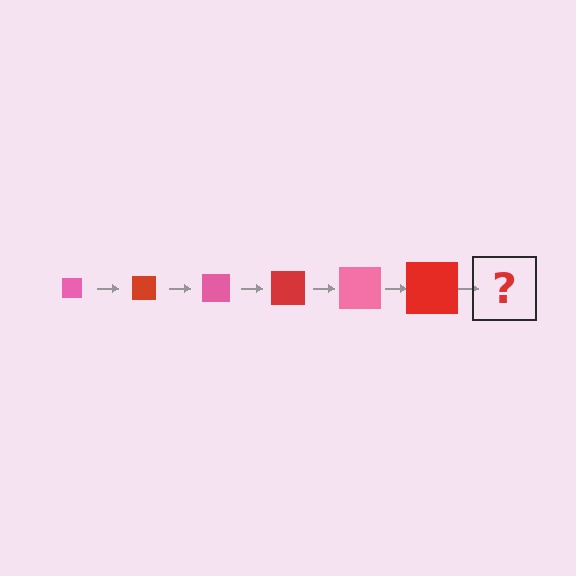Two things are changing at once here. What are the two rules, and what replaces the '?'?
The two rules are that the square grows larger each step and the color cycles through pink and red. The '?' should be a pink square, larger than the previous one.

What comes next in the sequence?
The next element should be a pink square, larger than the previous one.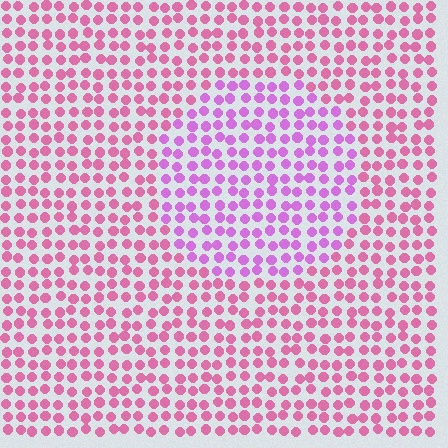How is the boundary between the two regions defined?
The boundary is defined purely by a slight shift in hue (about 34 degrees). Spacing, size, and orientation are identical on both sides.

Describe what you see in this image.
The image is filled with small pink elements in a uniform arrangement. A circle-shaped region is visible where the elements are tinted to a slightly different hue, forming a subtle color boundary.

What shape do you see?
I see a circle.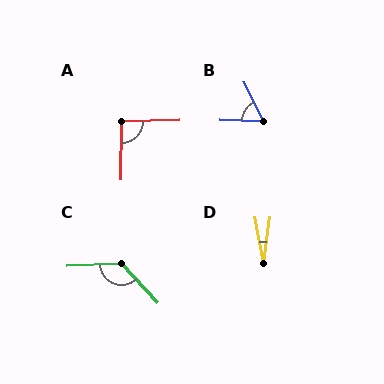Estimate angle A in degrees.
Approximately 91 degrees.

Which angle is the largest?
C, at approximately 130 degrees.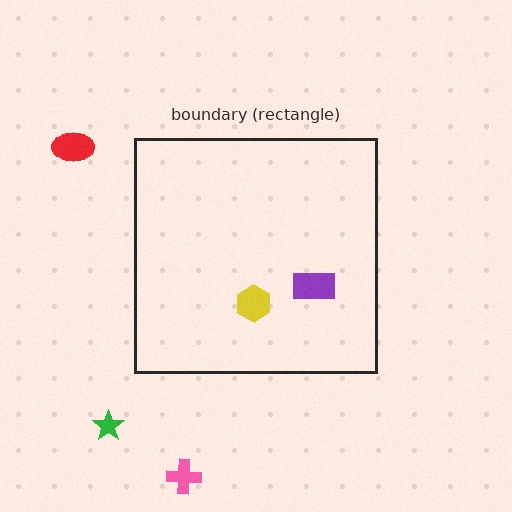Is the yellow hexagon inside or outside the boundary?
Inside.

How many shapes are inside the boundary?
2 inside, 3 outside.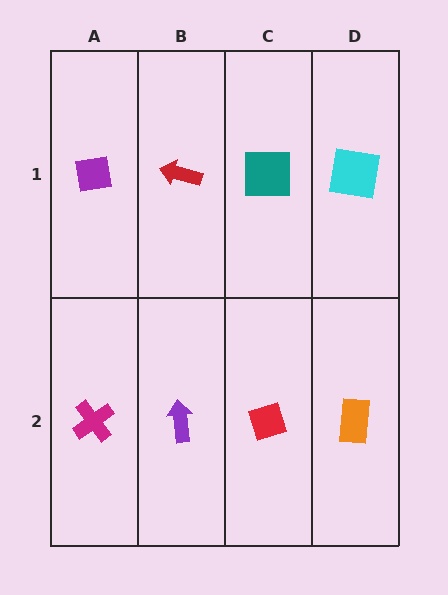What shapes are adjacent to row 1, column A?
A magenta cross (row 2, column A), a red arrow (row 1, column B).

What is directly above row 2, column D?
A cyan square.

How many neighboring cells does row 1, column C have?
3.